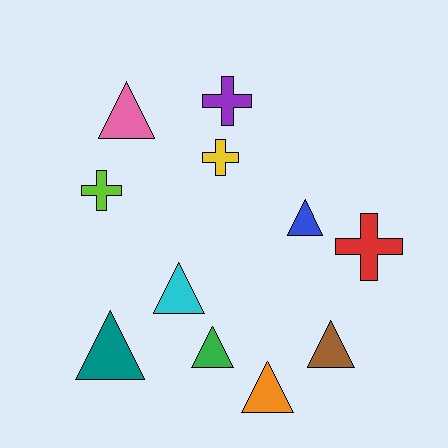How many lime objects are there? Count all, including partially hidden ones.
There is 1 lime object.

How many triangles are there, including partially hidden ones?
There are 7 triangles.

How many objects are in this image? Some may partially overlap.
There are 11 objects.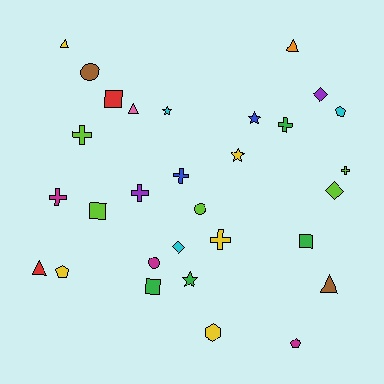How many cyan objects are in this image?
There are 3 cyan objects.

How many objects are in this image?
There are 30 objects.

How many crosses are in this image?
There are 7 crosses.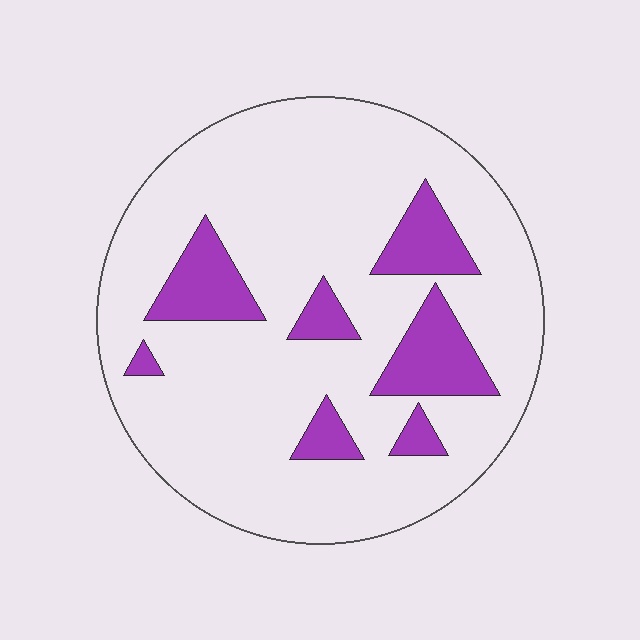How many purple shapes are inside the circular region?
7.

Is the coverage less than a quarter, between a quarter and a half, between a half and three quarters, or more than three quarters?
Less than a quarter.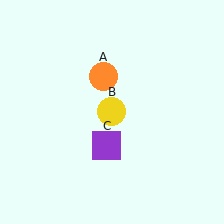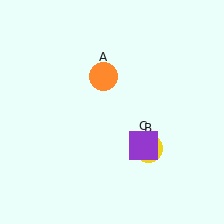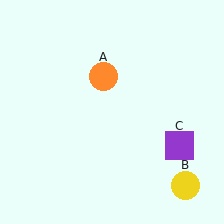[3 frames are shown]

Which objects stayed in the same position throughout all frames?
Orange circle (object A) remained stationary.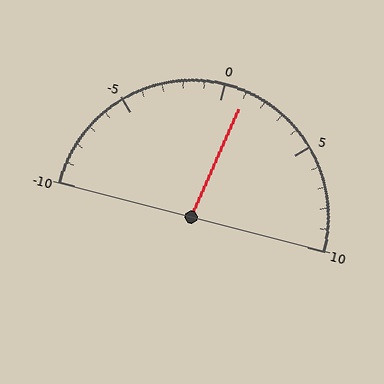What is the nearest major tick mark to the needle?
The nearest major tick mark is 0.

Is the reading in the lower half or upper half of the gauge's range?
The reading is in the upper half of the range (-10 to 10).